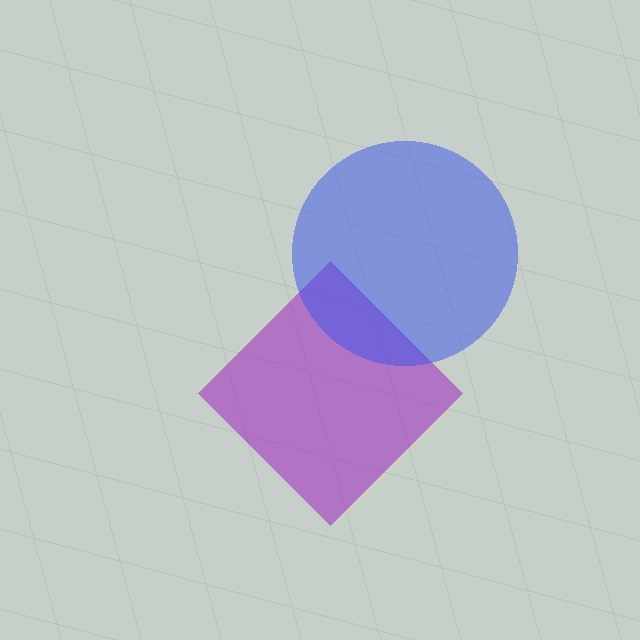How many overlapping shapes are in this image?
There are 2 overlapping shapes in the image.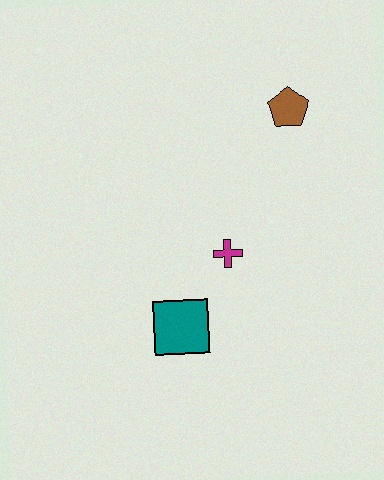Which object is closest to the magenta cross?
The teal square is closest to the magenta cross.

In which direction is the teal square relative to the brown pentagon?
The teal square is below the brown pentagon.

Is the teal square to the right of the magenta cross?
No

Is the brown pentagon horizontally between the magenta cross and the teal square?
No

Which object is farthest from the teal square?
The brown pentagon is farthest from the teal square.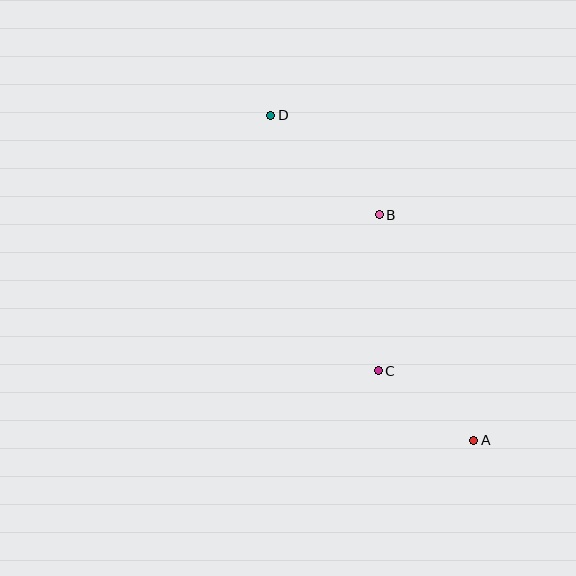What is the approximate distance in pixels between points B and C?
The distance between B and C is approximately 156 pixels.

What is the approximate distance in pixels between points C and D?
The distance between C and D is approximately 277 pixels.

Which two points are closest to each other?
Points A and C are closest to each other.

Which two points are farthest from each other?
Points A and D are farthest from each other.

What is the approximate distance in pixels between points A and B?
The distance between A and B is approximately 244 pixels.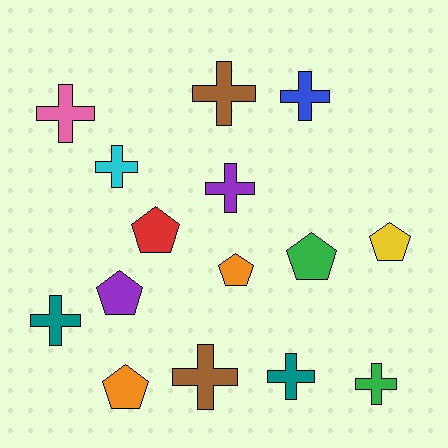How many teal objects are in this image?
There are 2 teal objects.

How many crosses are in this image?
There are 9 crosses.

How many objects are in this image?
There are 15 objects.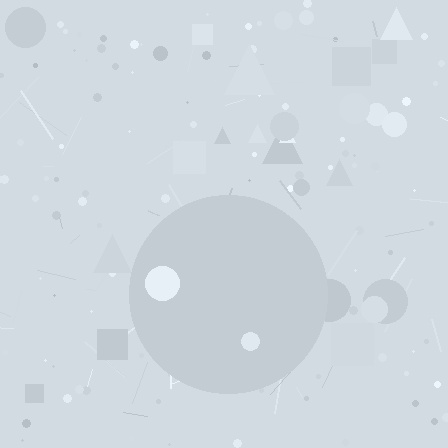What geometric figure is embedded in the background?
A circle is embedded in the background.